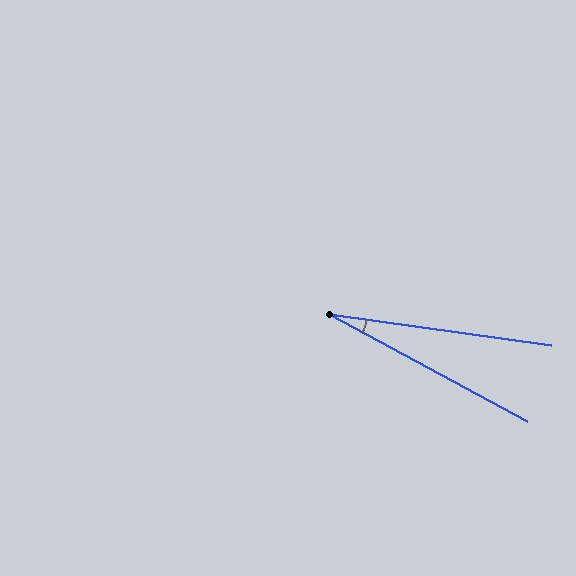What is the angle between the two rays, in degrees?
Approximately 21 degrees.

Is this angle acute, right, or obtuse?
It is acute.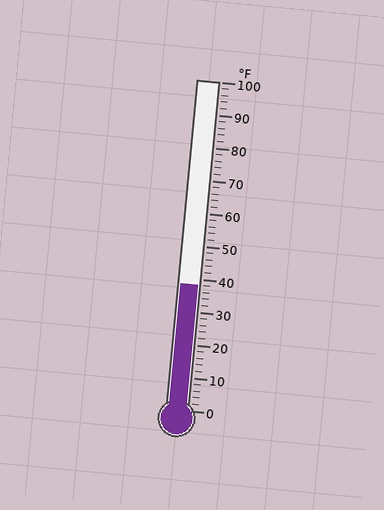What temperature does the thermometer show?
The thermometer shows approximately 38°F.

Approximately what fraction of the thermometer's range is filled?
The thermometer is filled to approximately 40% of its range.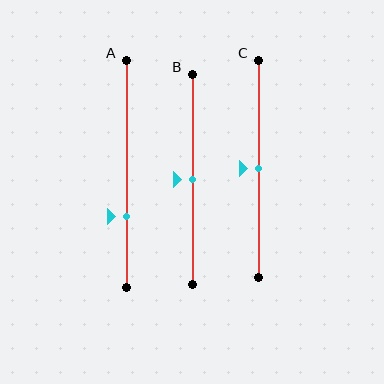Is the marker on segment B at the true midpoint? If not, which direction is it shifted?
Yes, the marker on segment B is at the true midpoint.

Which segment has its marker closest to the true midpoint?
Segment B has its marker closest to the true midpoint.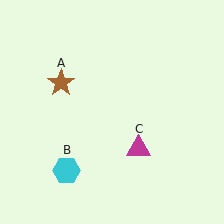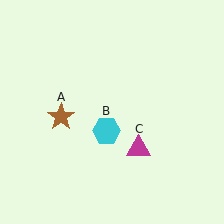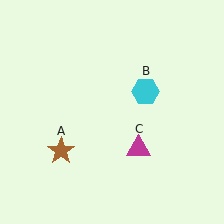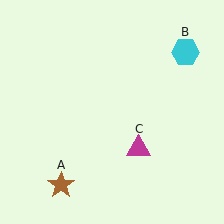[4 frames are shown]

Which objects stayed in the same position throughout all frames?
Magenta triangle (object C) remained stationary.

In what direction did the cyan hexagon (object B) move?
The cyan hexagon (object B) moved up and to the right.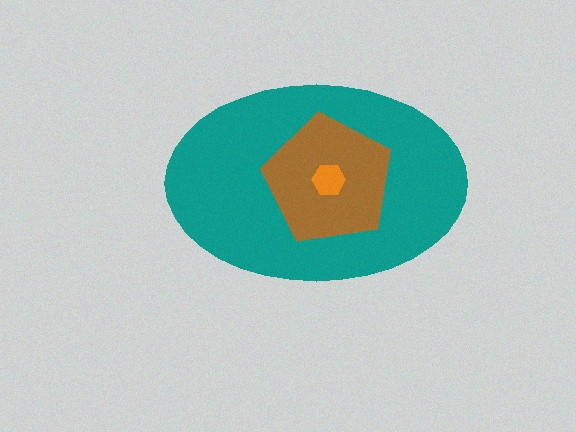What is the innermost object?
The orange hexagon.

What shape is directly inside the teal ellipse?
The brown pentagon.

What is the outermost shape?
The teal ellipse.